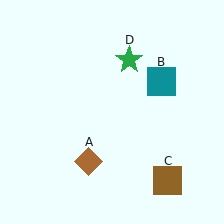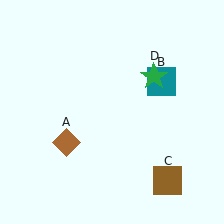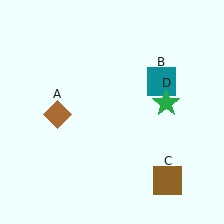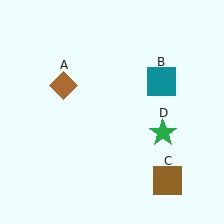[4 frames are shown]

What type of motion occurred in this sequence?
The brown diamond (object A), green star (object D) rotated clockwise around the center of the scene.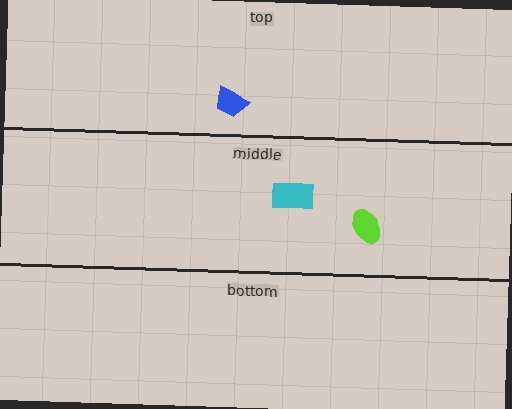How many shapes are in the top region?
1.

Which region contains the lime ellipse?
The middle region.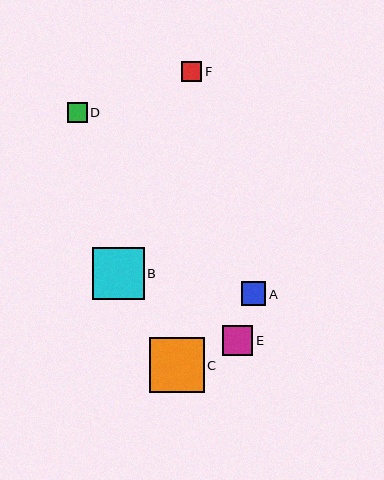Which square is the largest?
Square C is the largest with a size of approximately 55 pixels.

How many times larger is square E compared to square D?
Square E is approximately 1.5 times the size of square D.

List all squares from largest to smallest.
From largest to smallest: C, B, E, A, D, F.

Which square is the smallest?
Square F is the smallest with a size of approximately 20 pixels.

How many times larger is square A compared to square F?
Square A is approximately 1.2 times the size of square F.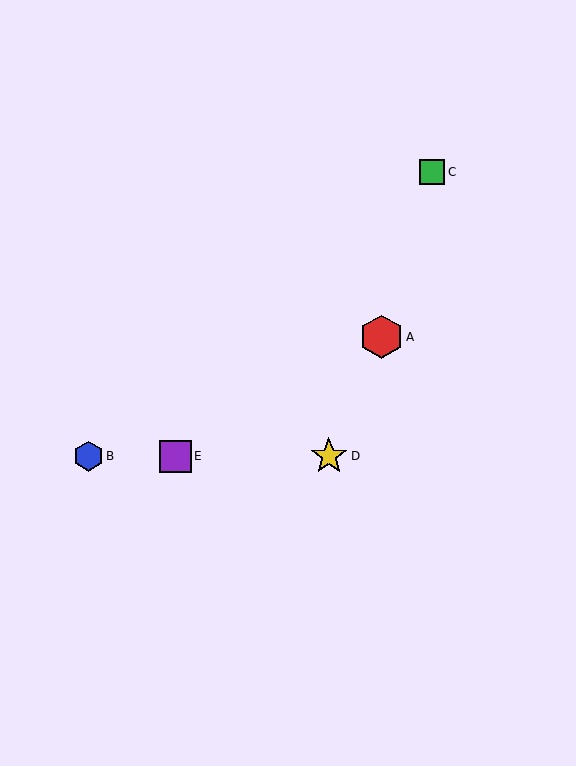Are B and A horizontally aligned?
No, B is at y≈456 and A is at y≈337.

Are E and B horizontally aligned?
Yes, both are at y≈456.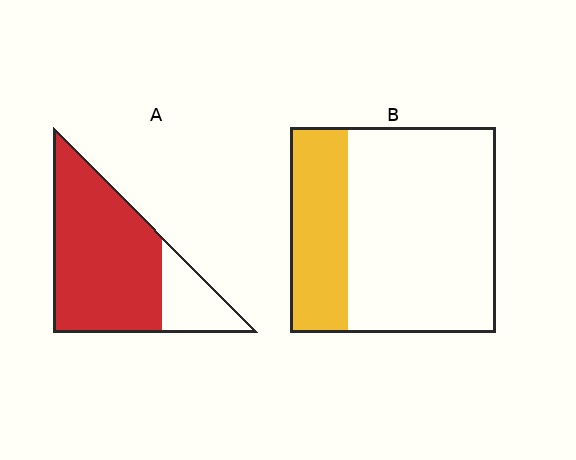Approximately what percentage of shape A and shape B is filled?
A is approximately 80% and B is approximately 30%.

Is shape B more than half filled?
No.